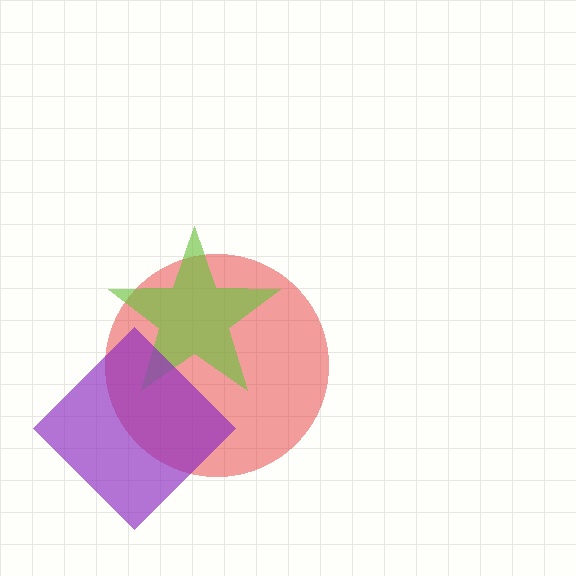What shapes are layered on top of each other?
The layered shapes are: a red circle, a lime star, a purple diamond.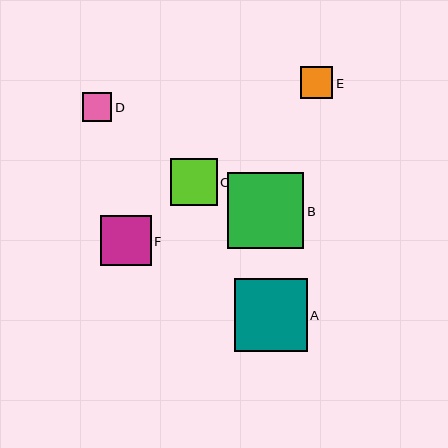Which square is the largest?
Square B is the largest with a size of approximately 76 pixels.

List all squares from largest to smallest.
From largest to smallest: B, A, F, C, E, D.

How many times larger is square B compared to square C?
Square B is approximately 1.6 times the size of square C.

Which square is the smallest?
Square D is the smallest with a size of approximately 29 pixels.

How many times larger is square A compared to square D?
Square A is approximately 2.5 times the size of square D.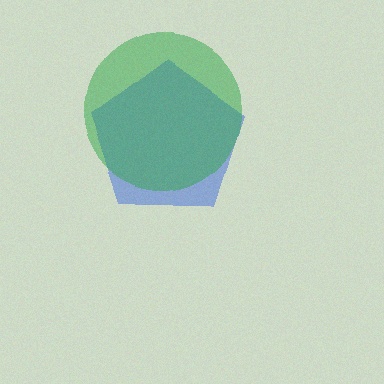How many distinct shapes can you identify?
There are 2 distinct shapes: a blue pentagon, a green circle.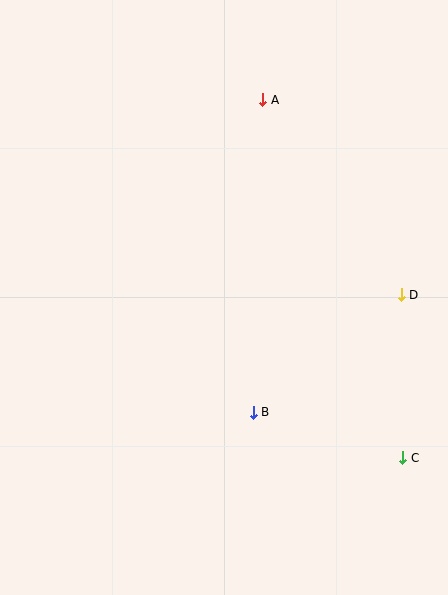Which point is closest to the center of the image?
Point B at (253, 412) is closest to the center.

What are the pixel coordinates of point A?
Point A is at (263, 100).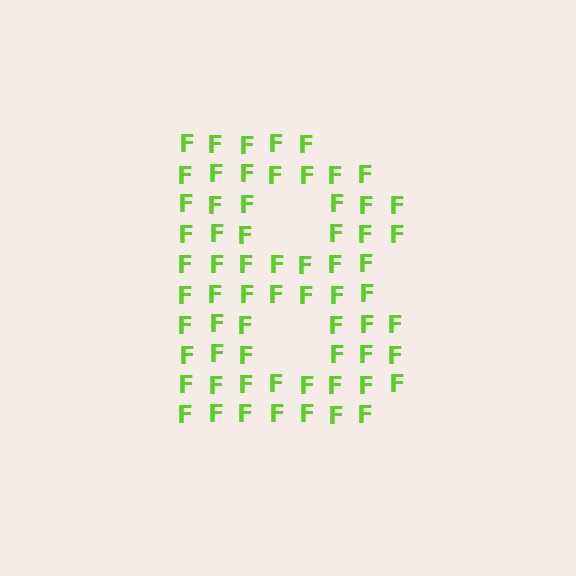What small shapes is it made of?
It is made of small letter F's.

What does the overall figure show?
The overall figure shows the letter B.